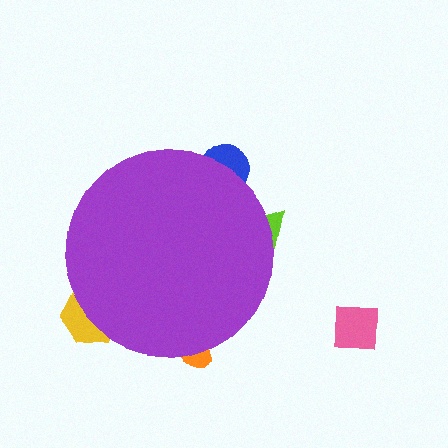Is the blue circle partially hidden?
Yes, the blue circle is partially hidden behind the purple circle.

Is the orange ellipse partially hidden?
Yes, the orange ellipse is partially hidden behind the purple circle.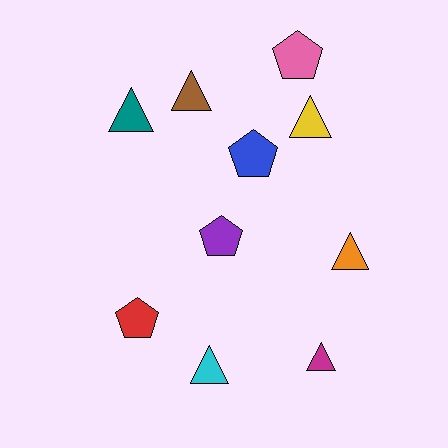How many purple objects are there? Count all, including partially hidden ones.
There is 1 purple object.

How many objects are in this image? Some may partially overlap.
There are 10 objects.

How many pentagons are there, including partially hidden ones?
There are 4 pentagons.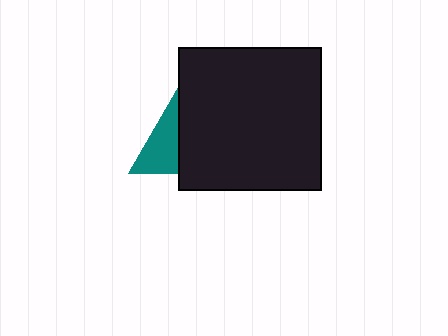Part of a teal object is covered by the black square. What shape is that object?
It is a triangle.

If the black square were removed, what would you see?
You would see the complete teal triangle.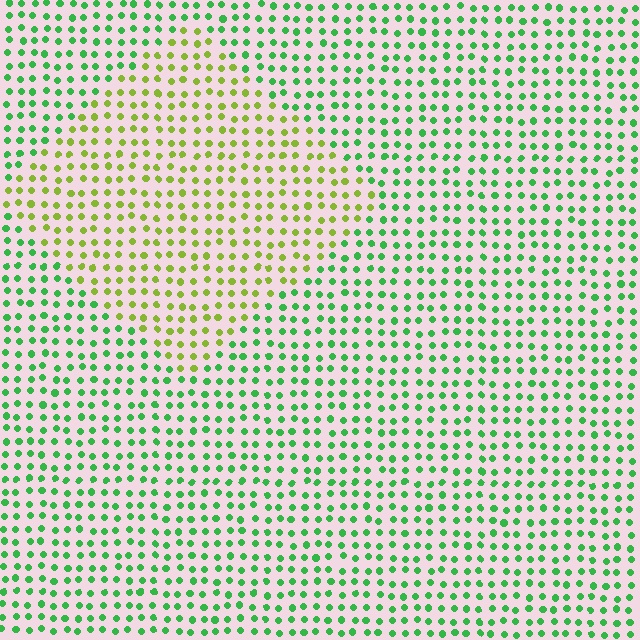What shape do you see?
I see a diamond.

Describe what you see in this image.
The image is filled with small green elements in a uniform arrangement. A diamond-shaped region is visible where the elements are tinted to a slightly different hue, forming a subtle color boundary.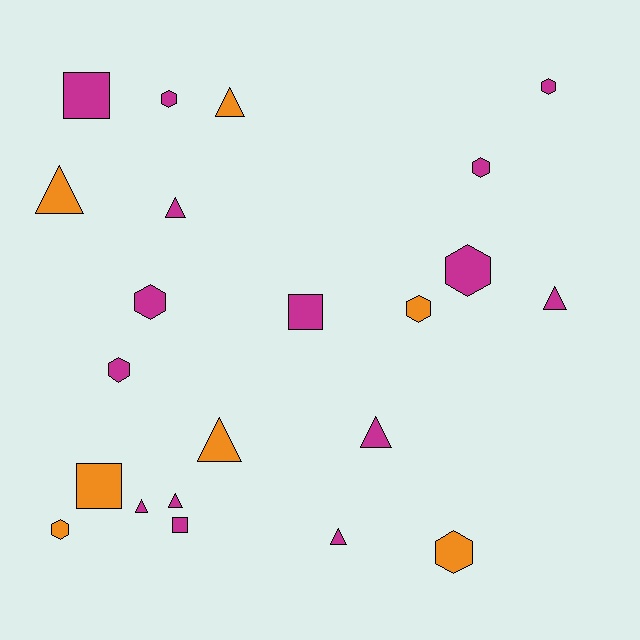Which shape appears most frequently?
Triangle, with 9 objects.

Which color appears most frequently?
Magenta, with 15 objects.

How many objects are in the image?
There are 22 objects.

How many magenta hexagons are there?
There are 6 magenta hexagons.